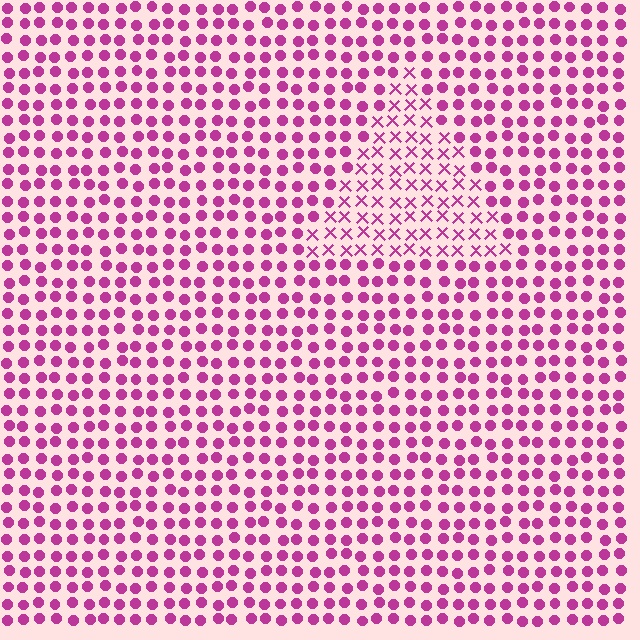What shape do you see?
I see a triangle.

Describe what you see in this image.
The image is filled with small magenta elements arranged in a uniform grid. A triangle-shaped region contains X marks, while the surrounding area contains circles. The boundary is defined purely by the change in element shape.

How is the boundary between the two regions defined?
The boundary is defined by a change in element shape: X marks inside vs. circles outside. All elements share the same color and spacing.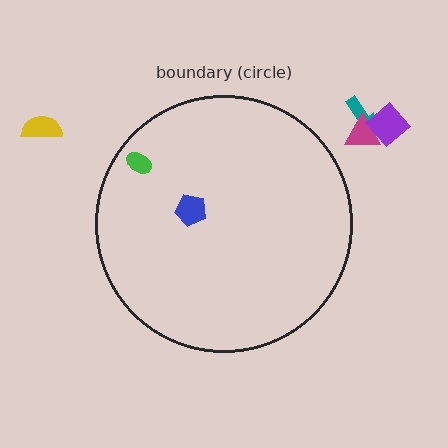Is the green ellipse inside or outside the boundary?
Inside.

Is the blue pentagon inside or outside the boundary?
Inside.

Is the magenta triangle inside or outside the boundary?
Outside.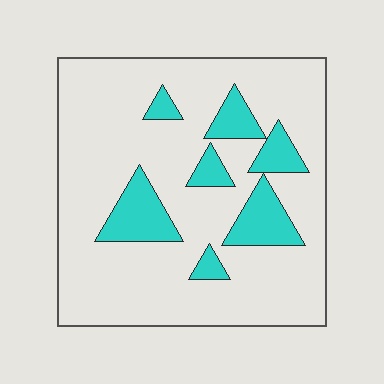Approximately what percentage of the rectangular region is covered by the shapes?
Approximately 20%.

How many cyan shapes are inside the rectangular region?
7.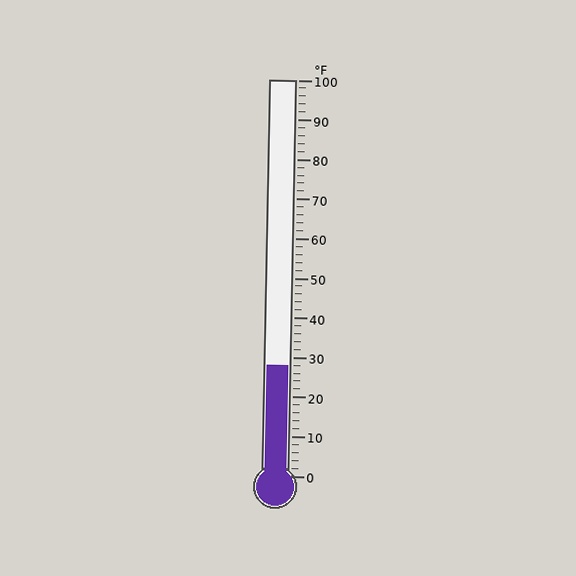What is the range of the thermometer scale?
The thermometer scale ranges from 0°F to 100°F.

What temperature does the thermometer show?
The thermometer shows approximately 28°F.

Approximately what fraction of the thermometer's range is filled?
The thermometer is filled to approximately 30% of its range.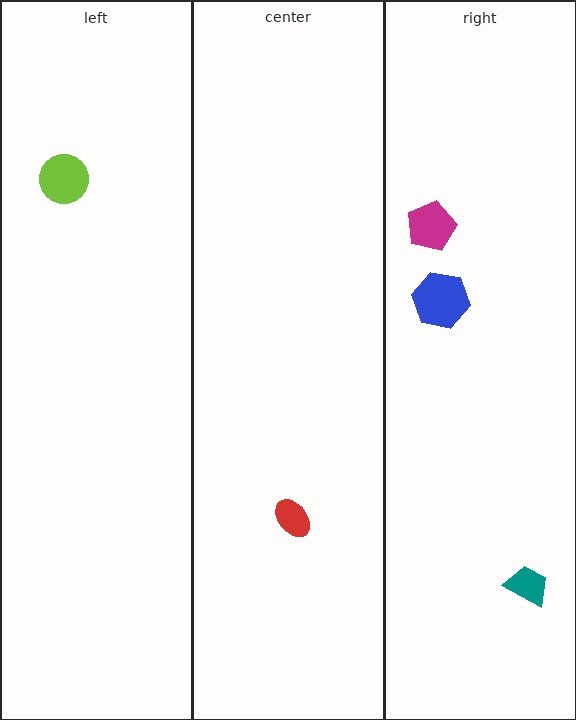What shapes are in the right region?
The blue hexagon, the magenta pentagon, the teal trapezoid.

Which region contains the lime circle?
The left region.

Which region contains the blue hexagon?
The right region.